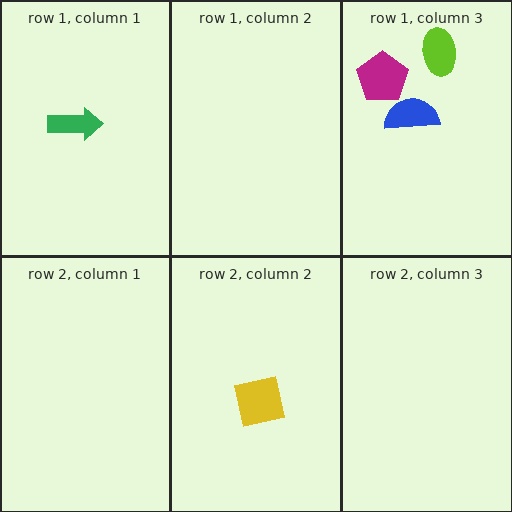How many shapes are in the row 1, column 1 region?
1.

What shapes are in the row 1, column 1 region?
The green arrow.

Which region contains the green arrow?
The row 1, column 1 region.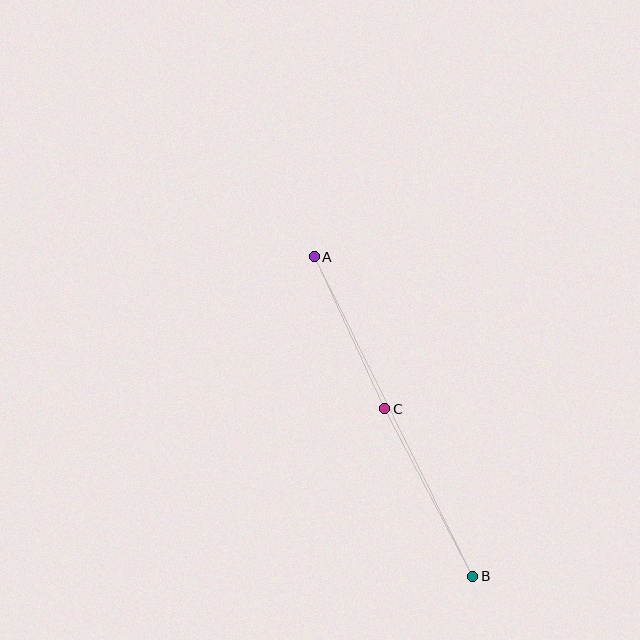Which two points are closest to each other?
Points A and C are closest to each other.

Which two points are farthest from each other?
Points A and B are farthest from each other.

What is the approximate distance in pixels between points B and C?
The distance between B and C is approximately 189 pixels.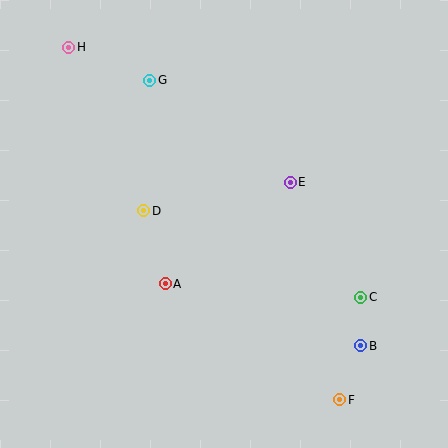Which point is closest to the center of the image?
Point E at (290, 182) is closest to the center.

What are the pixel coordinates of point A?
Point A is at (165, 284).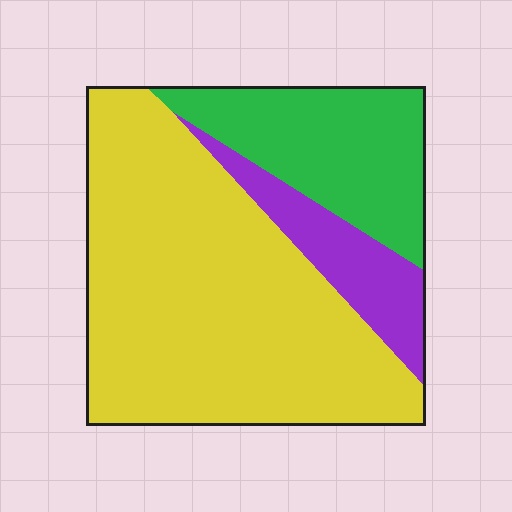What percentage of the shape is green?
Green takes up about one quarter (1/4) of the shape.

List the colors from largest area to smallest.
From largest to smallest: yellow, green, purple.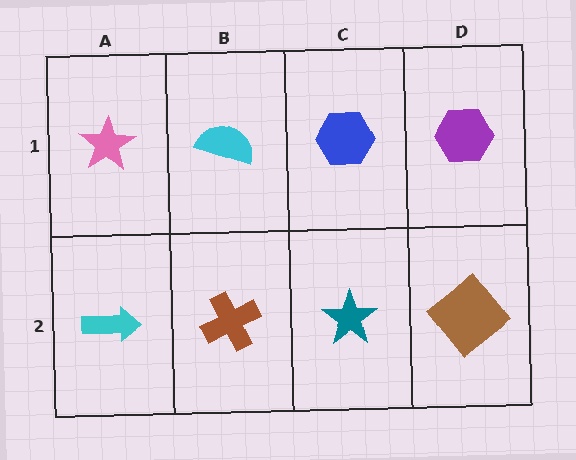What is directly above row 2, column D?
A purple hexagon.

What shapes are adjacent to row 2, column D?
A purple hexagon (row 1, column D), a teal star (row 2, column C).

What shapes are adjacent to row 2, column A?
A pink star (row 1, column A), a brown cross (row 2, column B).